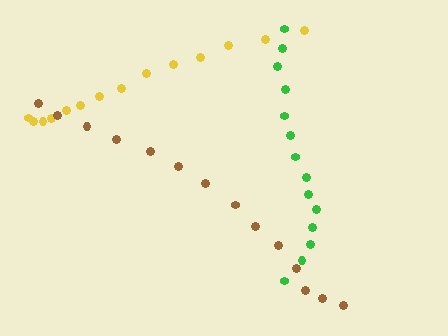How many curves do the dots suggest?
There are 3 distinct paths.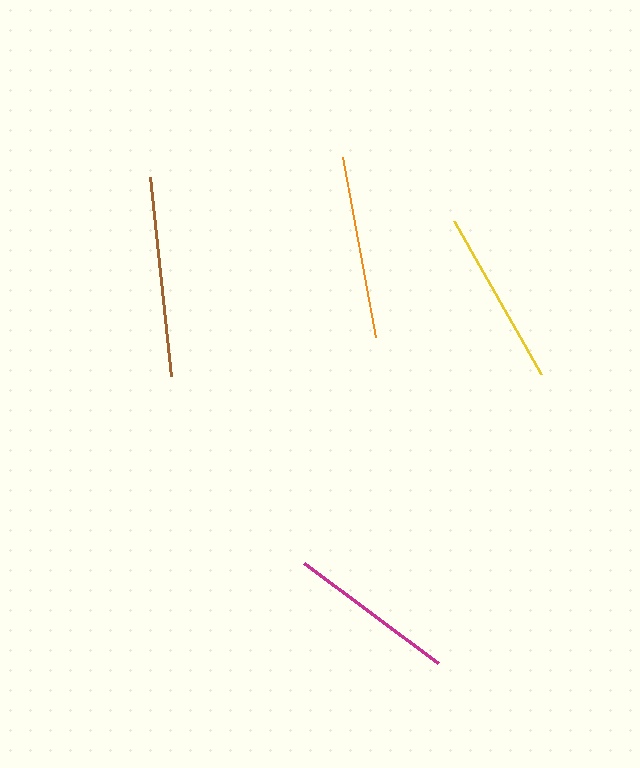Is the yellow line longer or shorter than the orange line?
The orange line is longer than the yellow line.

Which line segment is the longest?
The brown line is the longest at approximately 200 pixels.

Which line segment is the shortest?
The magenta line is the shortest at approximately 167 pixels.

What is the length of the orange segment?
The orange segment is approximately 183 pixels long.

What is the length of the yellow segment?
The yellow segment is approximately 176 pixels long.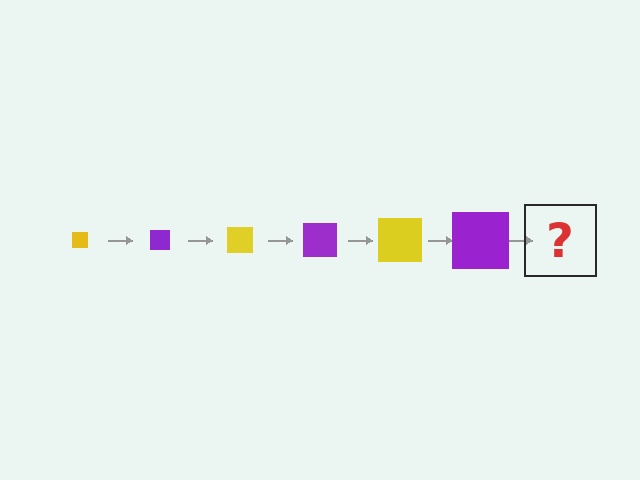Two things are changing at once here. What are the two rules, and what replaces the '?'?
The two rules are that the square grows larger each step and the color cycles through yellow and purple. The '?' should be a yellow square, larger than the previous one.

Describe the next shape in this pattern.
It should be a yellow square, larger than the previous one.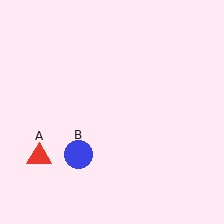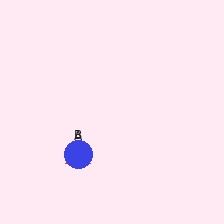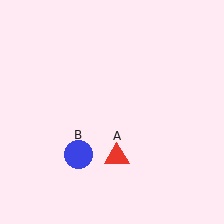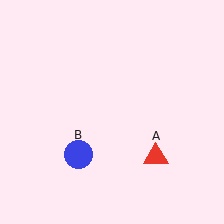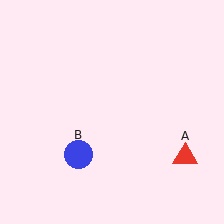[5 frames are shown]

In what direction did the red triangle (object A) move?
The red triangle (object A) moved right.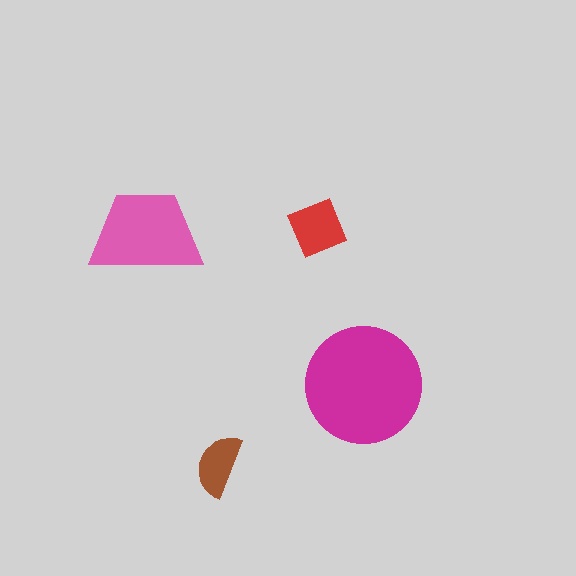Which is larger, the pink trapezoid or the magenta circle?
The magenta circle.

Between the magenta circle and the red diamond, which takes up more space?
The magenta circle.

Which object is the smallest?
The brown semicircle.